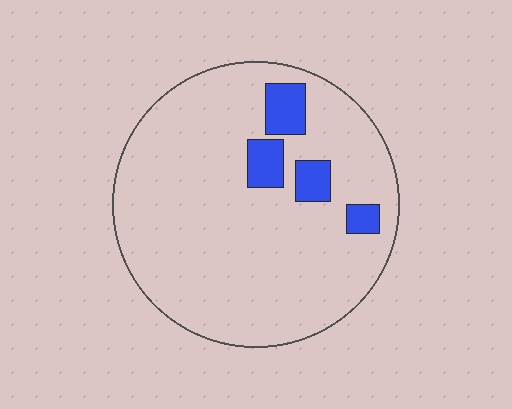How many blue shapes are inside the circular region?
4.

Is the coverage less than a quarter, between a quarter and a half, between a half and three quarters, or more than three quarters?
Less than a quarter.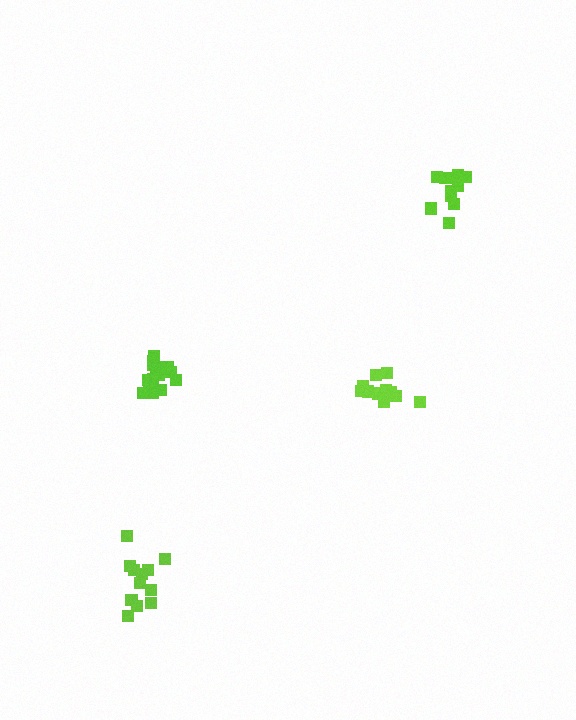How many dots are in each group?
Group 1: 11 dots, Group 2: 12 dots, Group 3: 11 dots, Group 4: 17 dots (51 total).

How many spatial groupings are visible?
There are 4 spatial groupings.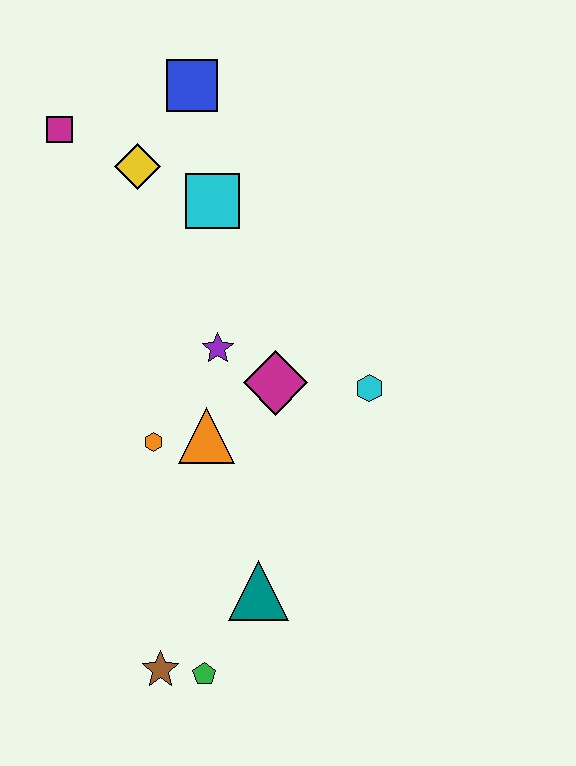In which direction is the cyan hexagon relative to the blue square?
The cyan hexagon is below the blue square.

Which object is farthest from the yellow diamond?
The green pentagon is farthest from the yellow diamond.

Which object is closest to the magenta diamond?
The purple star is closest to the magenta diamond.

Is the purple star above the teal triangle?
Yes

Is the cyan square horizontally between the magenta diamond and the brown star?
Yes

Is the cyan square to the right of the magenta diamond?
No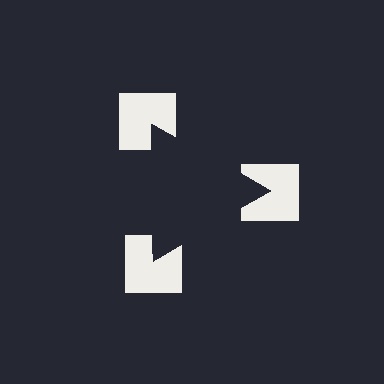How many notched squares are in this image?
There are 3 — one at each vertex of the illusory triangle.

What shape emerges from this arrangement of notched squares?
An illusory triangle — its edges are inferred from the aligned wedge cuts in the notched squares, not physically drawn.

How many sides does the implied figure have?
3 sides.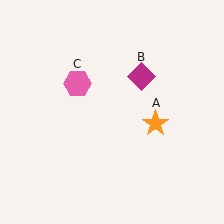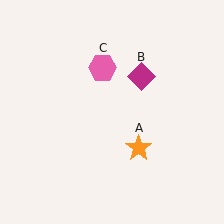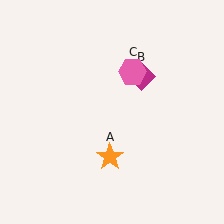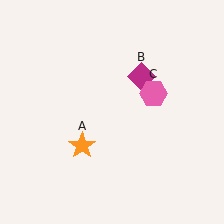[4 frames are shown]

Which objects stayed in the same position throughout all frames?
Magenta diamond (object B) remained stationary.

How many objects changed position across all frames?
2 objects changed position: orange star (object A), pink hexagon (object C).